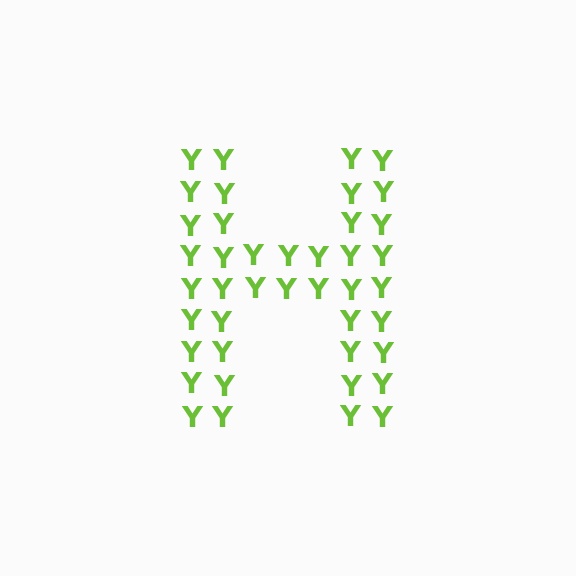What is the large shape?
The large shape is the letter H.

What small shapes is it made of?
It is made of small letter Y's.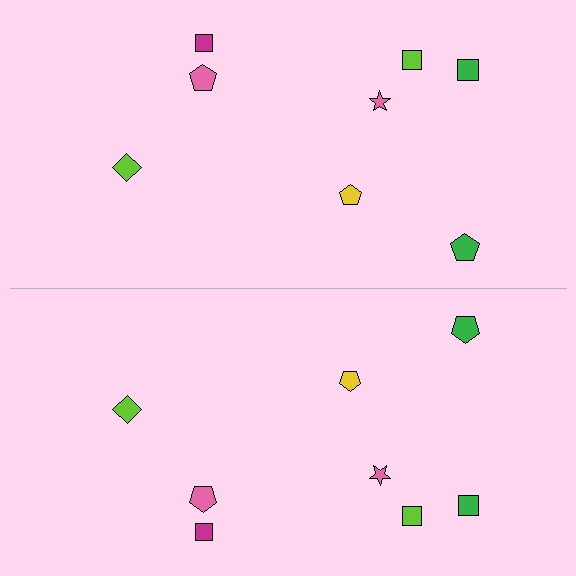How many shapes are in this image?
There are 16 shapes in this image.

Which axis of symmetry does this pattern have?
The pattern has a horizontal axis of symmetry running through the center of the image.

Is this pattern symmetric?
Yes, this pattern has bilateral (reflection) symmetry.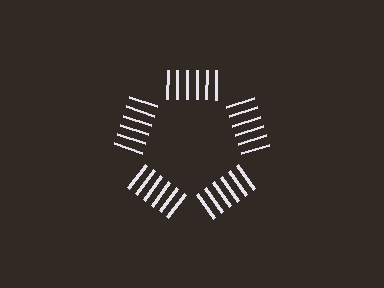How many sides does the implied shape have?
5 sides — the line-ends trace a pentagon.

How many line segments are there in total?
30 — 6 along each of the 5 edges.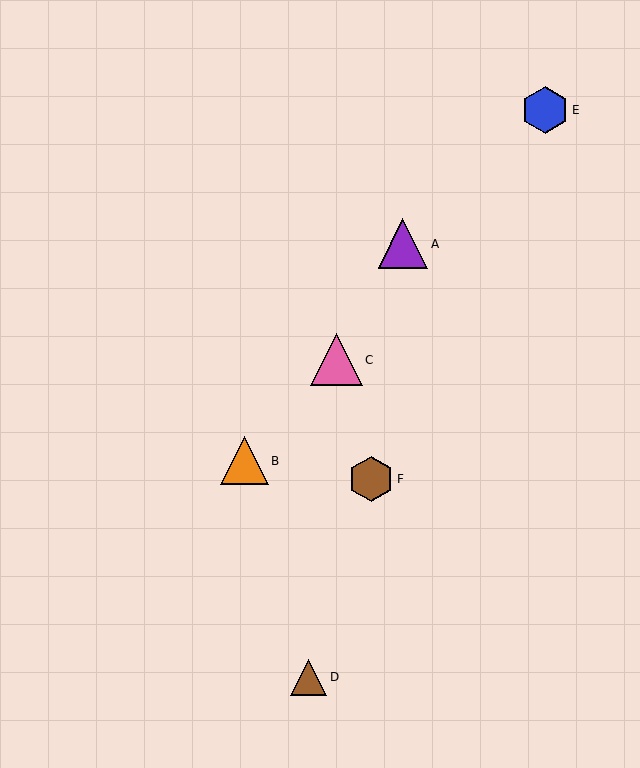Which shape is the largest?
The pink triangle (labeled C) is the largest.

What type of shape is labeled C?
Shape C is a pink triangle.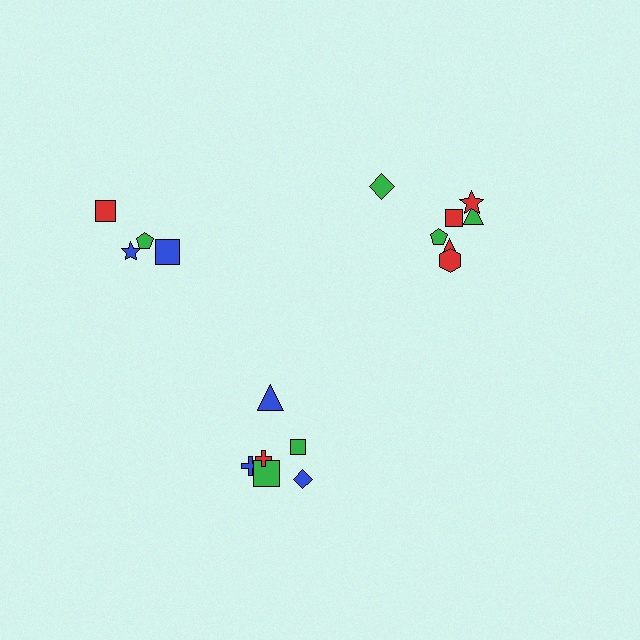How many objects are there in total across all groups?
There are 17 objects.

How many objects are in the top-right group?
There are 7 objects.